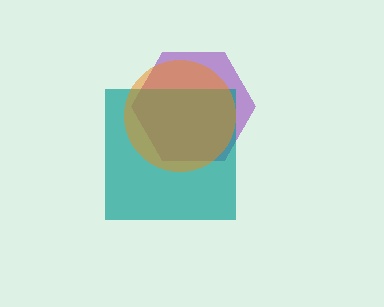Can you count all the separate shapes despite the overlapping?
Yes, there are 3 separate shapes.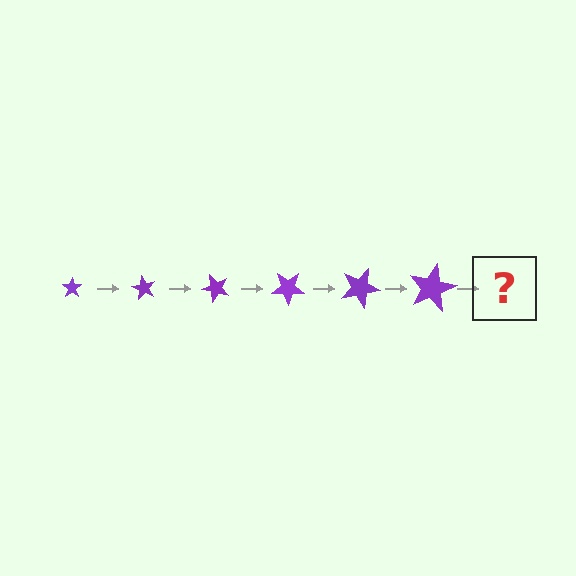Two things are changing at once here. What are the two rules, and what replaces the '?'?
The two rules are that the star grows larger each step and it rotates 60 degrees each step. The '?' should be a star, larger than the previous one and rotated 360 degrees from the start.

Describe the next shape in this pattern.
It should be a star, larger than the previous one and rotated 360 degrees from the start.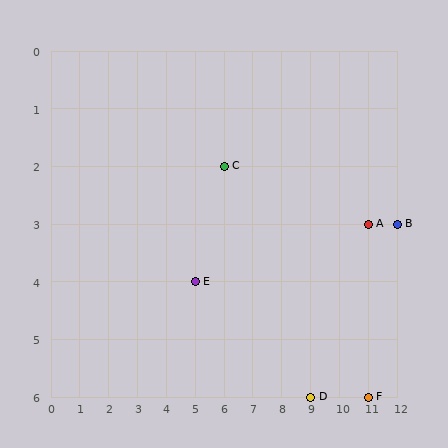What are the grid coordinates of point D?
Point D is at grid coordinates (9, 6).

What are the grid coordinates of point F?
Point F is at grid coordinates (11, 6).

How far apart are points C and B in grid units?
Points C and B are 6 columns and 1 row apart (about 6.1 grid units diagonally).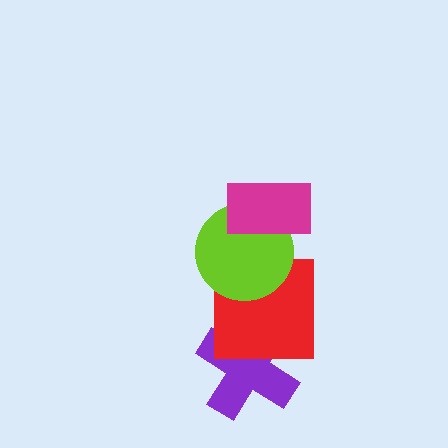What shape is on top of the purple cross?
The red square is on top of the purple cross.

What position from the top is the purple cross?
The purple cross is 4th from the top.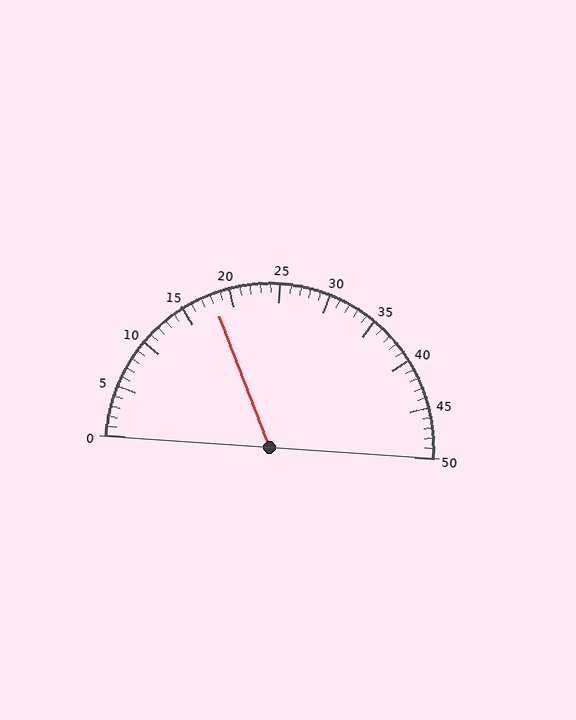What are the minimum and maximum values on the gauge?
The gauge ranges from 0 to 50.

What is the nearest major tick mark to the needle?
The nearest major tick mark is 20.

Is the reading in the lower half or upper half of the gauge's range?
The reading is in the lower half of the range (0 to 50).